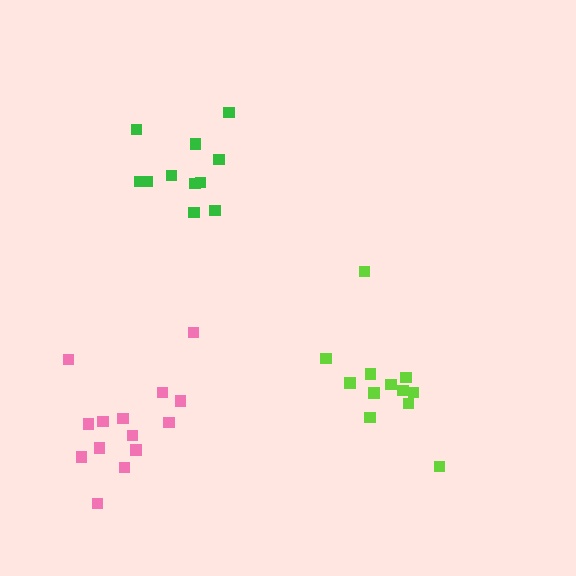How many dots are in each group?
Group 1: 12 dots, Group 2: 14 dots, Group 3: 11 dots (37 total).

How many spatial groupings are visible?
There are 3 spatial groupings.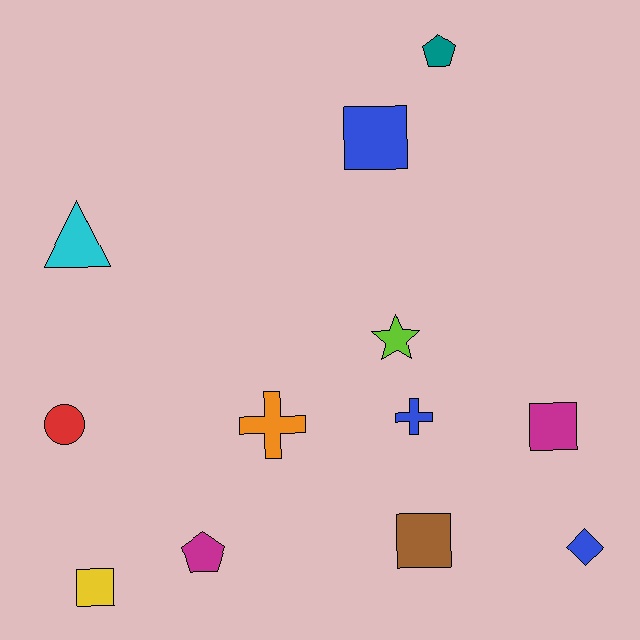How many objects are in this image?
There are 12 objects.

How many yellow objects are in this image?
There is 1 yellow object.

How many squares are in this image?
There are 4 squares.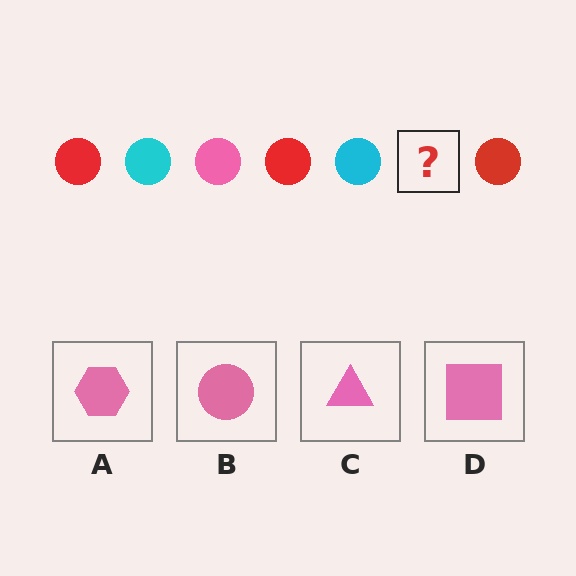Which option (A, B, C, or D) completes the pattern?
B.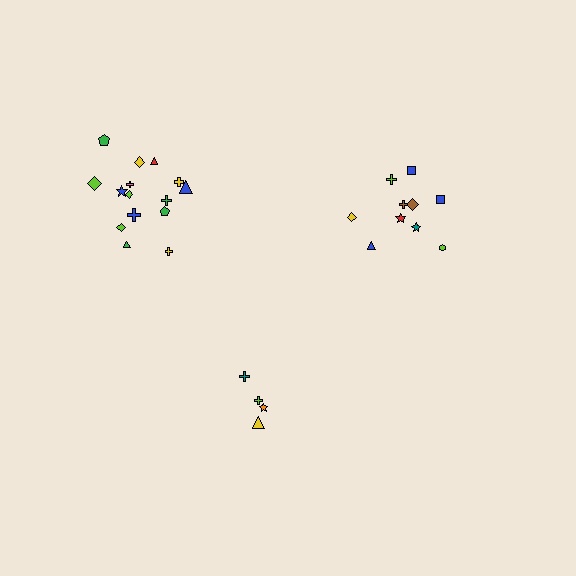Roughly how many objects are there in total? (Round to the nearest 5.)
Roughly 30 objects in total.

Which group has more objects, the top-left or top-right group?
The top-left group.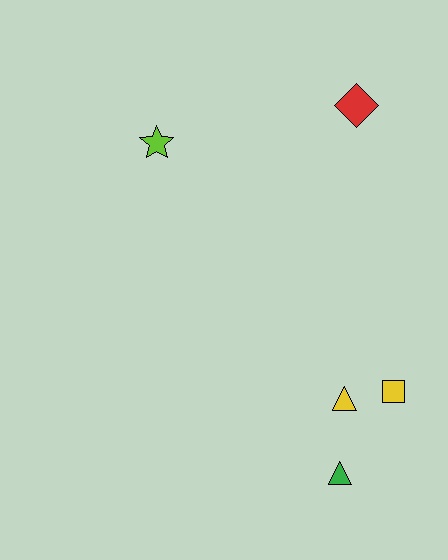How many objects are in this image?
There are 5 objects.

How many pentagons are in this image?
There are no pentagons.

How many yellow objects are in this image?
There are 2 yellow objects.